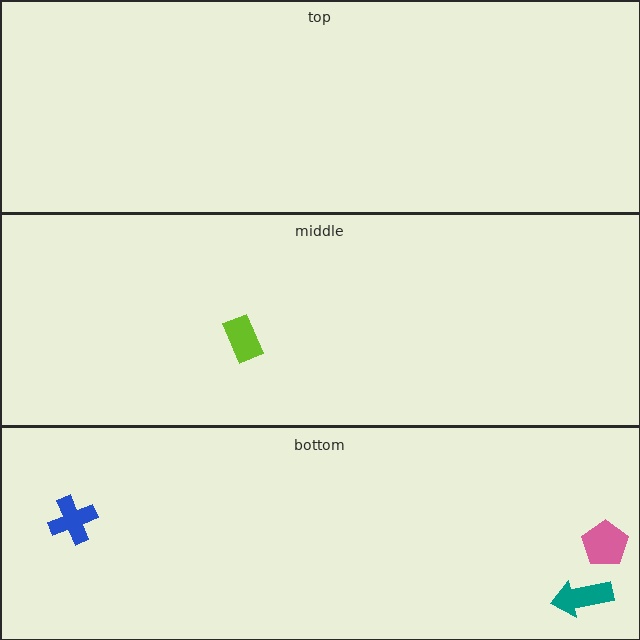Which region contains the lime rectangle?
The middle region.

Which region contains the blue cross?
The bottom region.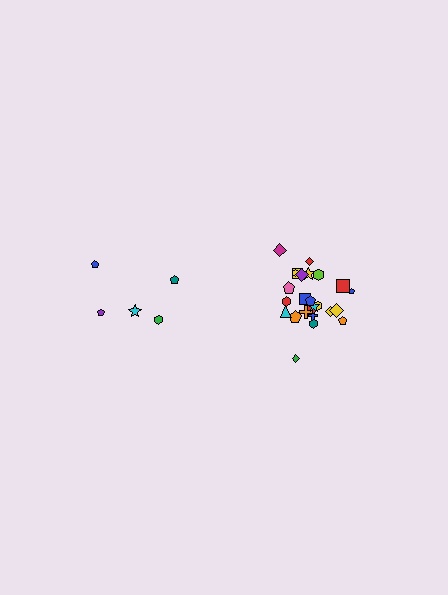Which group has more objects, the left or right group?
The right group.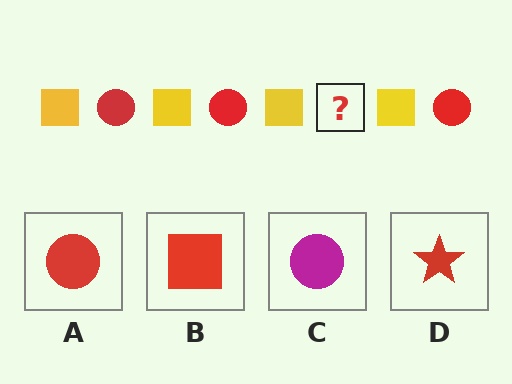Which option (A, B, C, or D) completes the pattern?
A.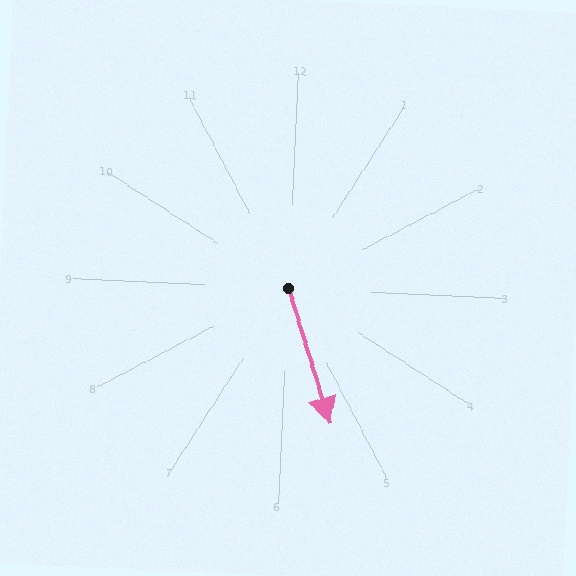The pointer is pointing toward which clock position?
Roughly 5 o'clock.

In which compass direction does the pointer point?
South.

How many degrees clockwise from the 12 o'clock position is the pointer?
Approximately 160 degrees.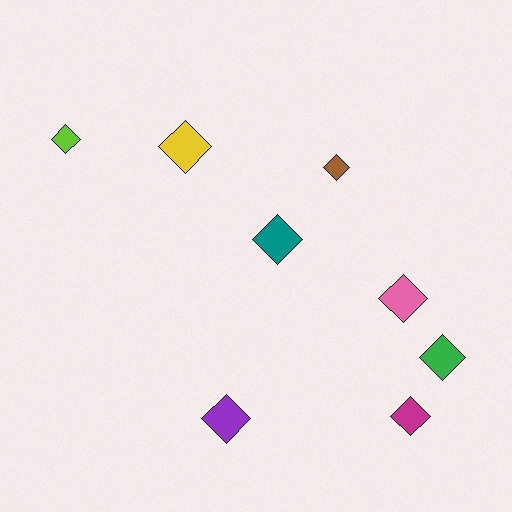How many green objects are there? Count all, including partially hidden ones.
There is 1 green object.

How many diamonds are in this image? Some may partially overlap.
There are 8 diamonds.